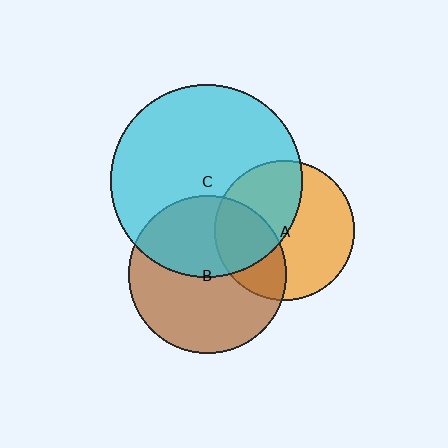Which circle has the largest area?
Circle C (cyan).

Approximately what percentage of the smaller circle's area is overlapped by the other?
Approximately 45%.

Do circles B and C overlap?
Yes.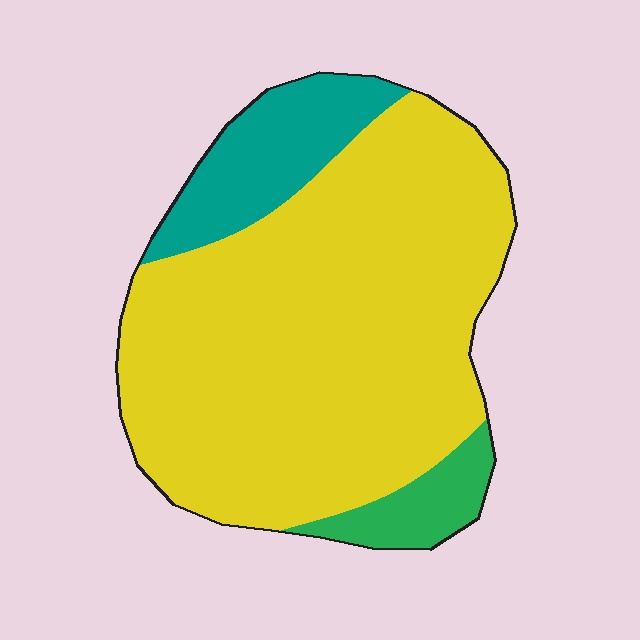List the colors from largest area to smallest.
From largest to smallest: yellow, teal, green.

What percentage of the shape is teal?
Teal takes up about one eighth (1/8) of the shape.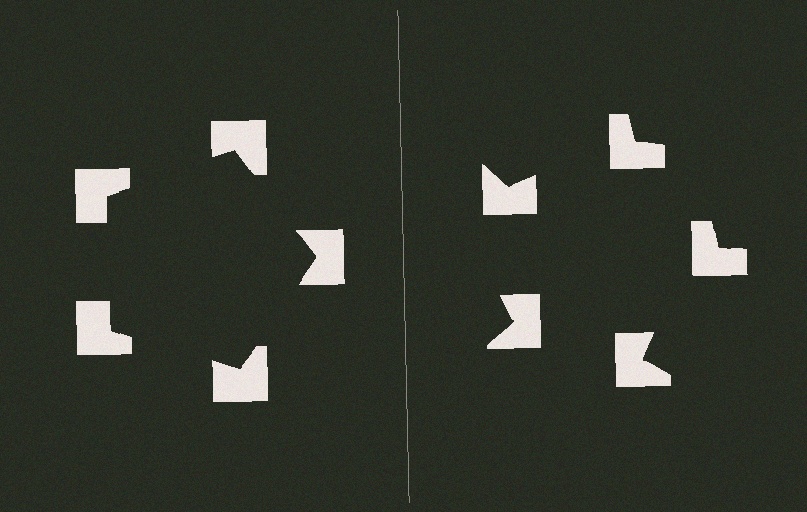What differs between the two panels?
The notched squares are positioned identically on both sides; only the wedge orientations differ. On the left they align to a pentagon; on the right they are misaligned.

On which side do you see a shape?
An illusory pentagon appears on the left side. On the right side the wedge cuts are rotated, so no coherent shape forms.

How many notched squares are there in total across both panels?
10 — 5 on each side.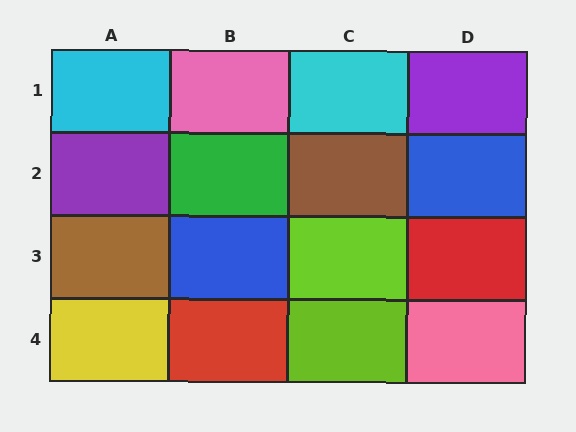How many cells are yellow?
1 cell is yellow.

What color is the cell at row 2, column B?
Green.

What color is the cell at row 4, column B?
Red.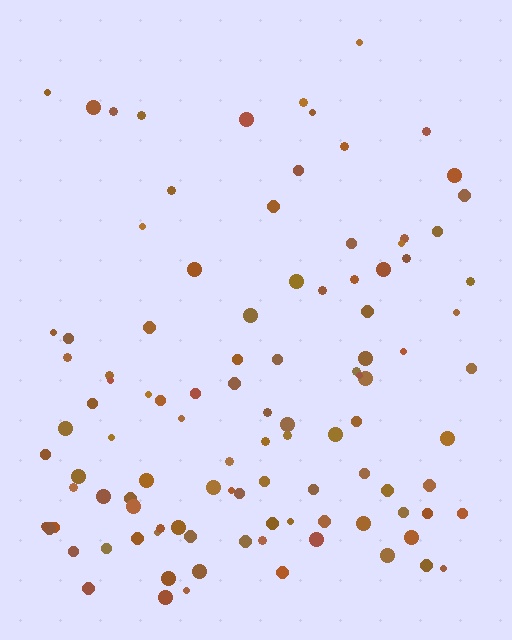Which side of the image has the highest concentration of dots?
The bottom.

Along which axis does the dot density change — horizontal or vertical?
Vertical.